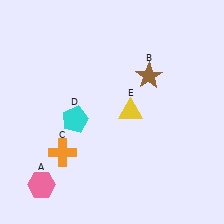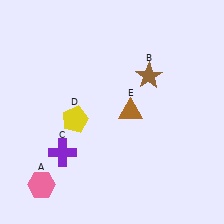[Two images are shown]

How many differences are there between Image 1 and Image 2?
There are 3 differences between the two images.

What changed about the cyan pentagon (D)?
In Image 1, D is cyan. In Image 2, it changed to yellow.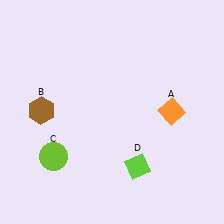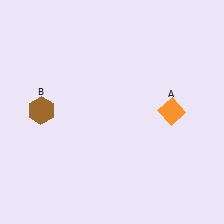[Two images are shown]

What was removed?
The lime circle (C), the lime diamond (D) were removed in Image 2.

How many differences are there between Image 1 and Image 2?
There are 2 differences between the two images.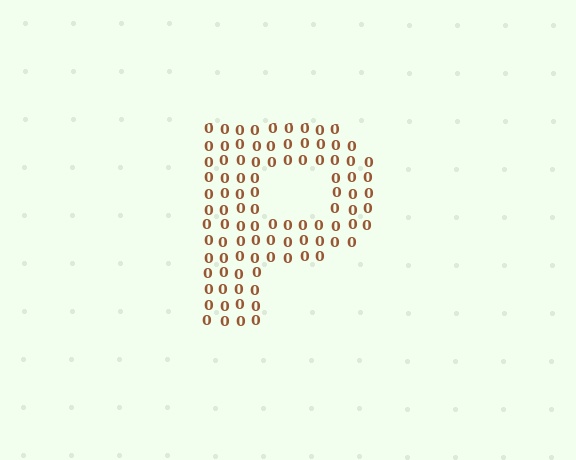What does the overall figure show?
The overall figure shows the letter P.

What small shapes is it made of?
It is made of small digit 0's.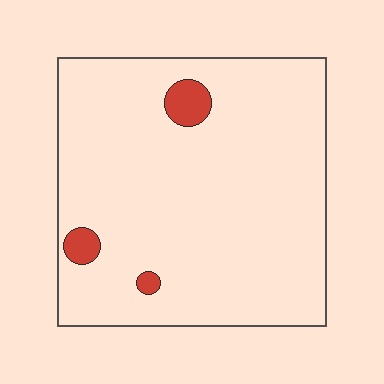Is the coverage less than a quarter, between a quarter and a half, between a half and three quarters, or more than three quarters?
Less than a quarter.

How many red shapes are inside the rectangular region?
3.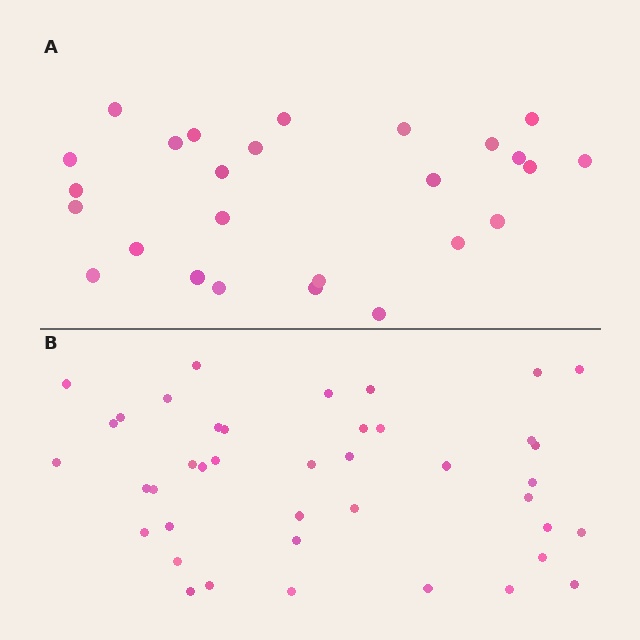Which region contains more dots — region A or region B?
Region B (the bottom region) has more dots.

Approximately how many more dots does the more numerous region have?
Region B has approximately 15 more dots than region A.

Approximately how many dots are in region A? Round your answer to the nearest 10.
About 30 dots. (The exact count is 26, which rounds to 30.)